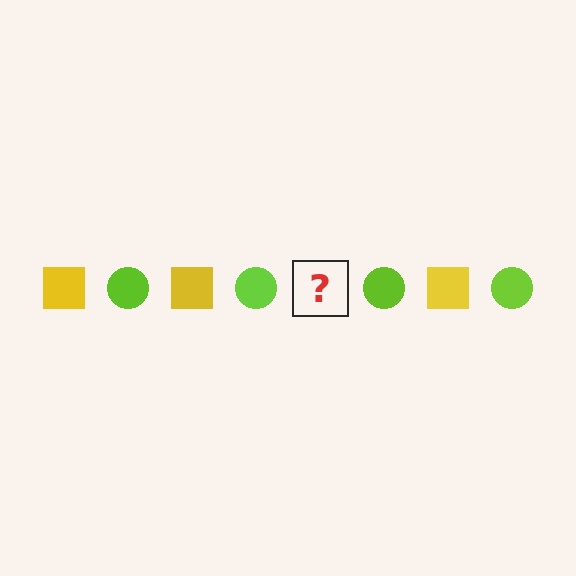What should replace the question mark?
The question mark should be replaced with a yellow square.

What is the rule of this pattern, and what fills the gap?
The rule is that the pattern alternates between yellow square and lime circle. The gap should be filled with a yellow square.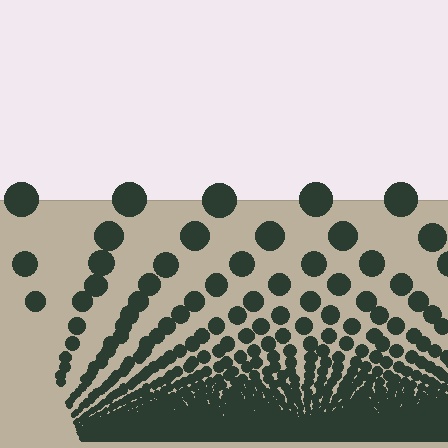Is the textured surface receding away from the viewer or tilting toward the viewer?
The surface appears to tilt toward the viewer. Texture elements get larger and sparser toward the top.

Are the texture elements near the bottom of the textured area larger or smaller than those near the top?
Smaller. The gradient is inverted — elements near the bottom are smaller and denser.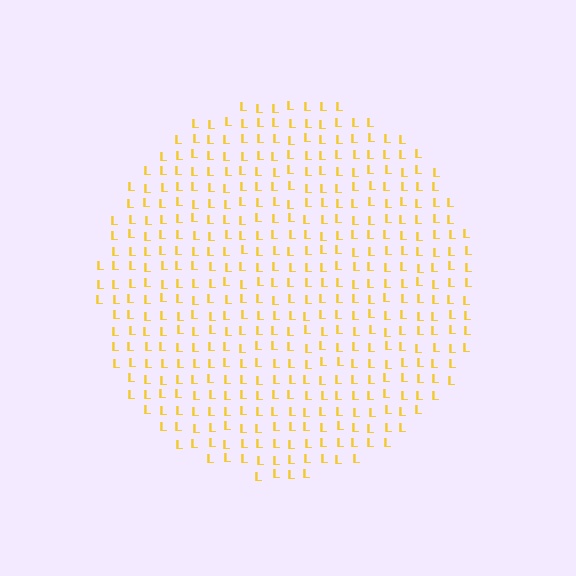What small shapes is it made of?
It is made of small letter L's.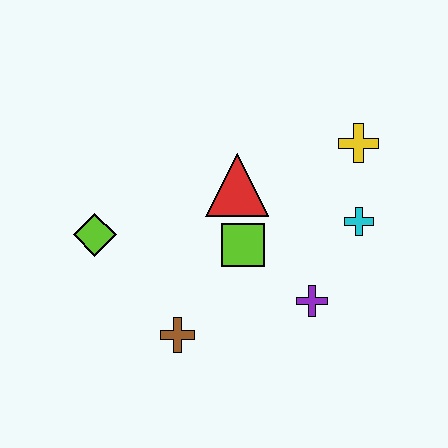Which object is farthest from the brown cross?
The yellow cross is farthest from the brown cross.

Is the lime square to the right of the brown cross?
Yes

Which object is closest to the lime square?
The red triangle is closest to the lime square.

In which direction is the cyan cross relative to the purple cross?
The cyan cross is above the purple cross.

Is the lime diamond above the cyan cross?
No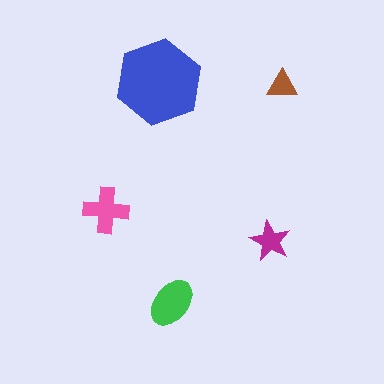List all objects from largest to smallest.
The blue hexagon, the green ellipse, the pink cross, the magenta star, the brown triangle.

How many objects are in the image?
There are 5 objects in the image.